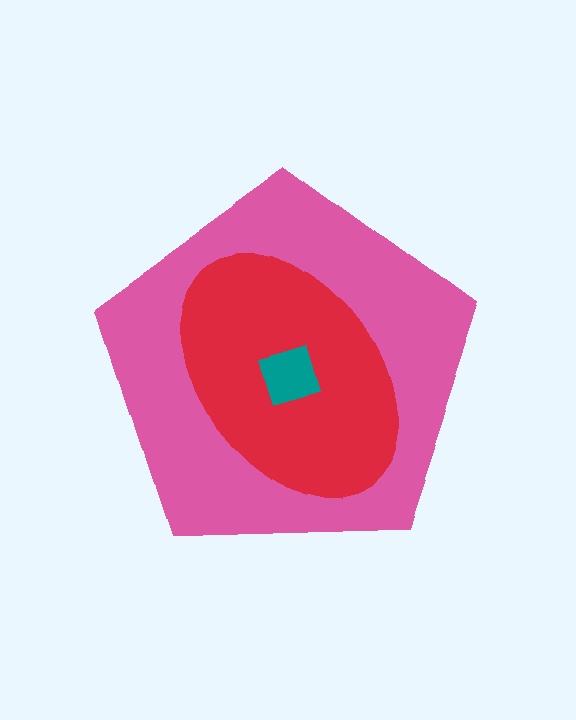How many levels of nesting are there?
3.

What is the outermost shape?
The pink pentagon.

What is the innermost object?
The teal diamond.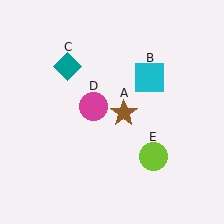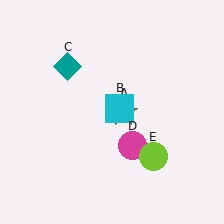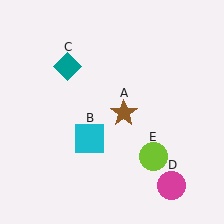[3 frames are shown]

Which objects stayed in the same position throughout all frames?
Brown star (object A) and teal diamond (object C) and lime circle (object E) remained stationary.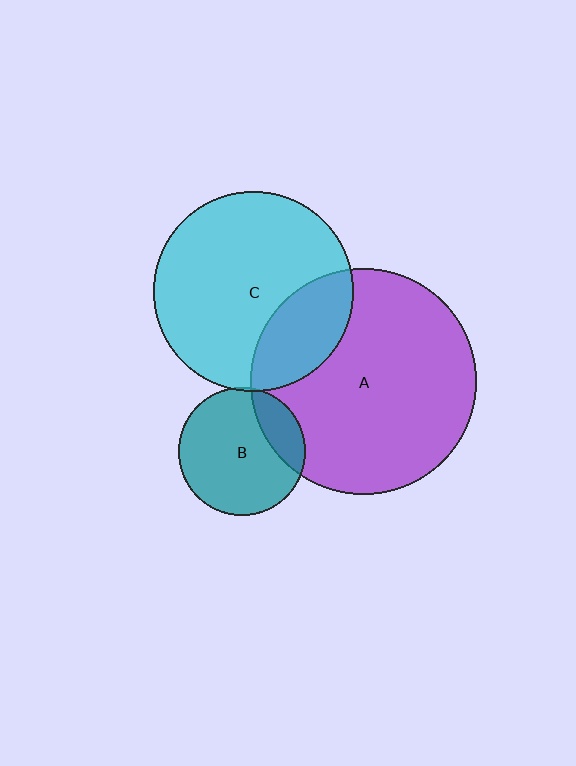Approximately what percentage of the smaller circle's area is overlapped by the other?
Approximately 25%.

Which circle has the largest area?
Circle A (purple).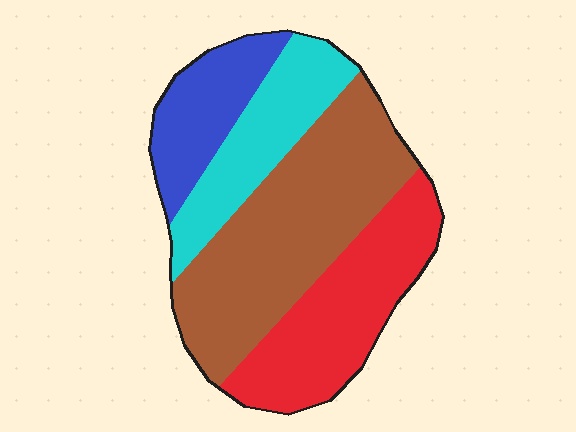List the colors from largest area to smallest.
From largest to smallest: brown, red, cyan, blue.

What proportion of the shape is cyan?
Cyan covers 19% of the shape.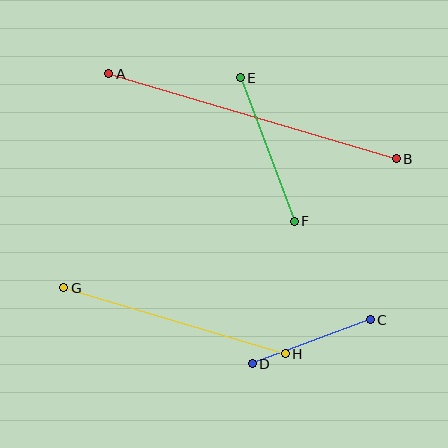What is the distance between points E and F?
The distance is approximately 153 pixels.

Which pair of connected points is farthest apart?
Points A and B are farthest apart.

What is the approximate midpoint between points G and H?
The midpoint is at approximately (175, 321) pixels.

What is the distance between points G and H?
The distance is approximately 231 pixels.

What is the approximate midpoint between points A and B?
The midpoint is at approximately (252, 116) pixels.